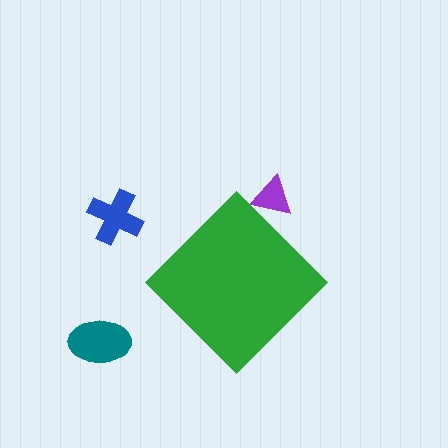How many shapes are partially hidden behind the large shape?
1 shape is partially hidden.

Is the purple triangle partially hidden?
Yes, the purple triangle is partially hidden behind the green diamond.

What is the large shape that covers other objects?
A green diamond.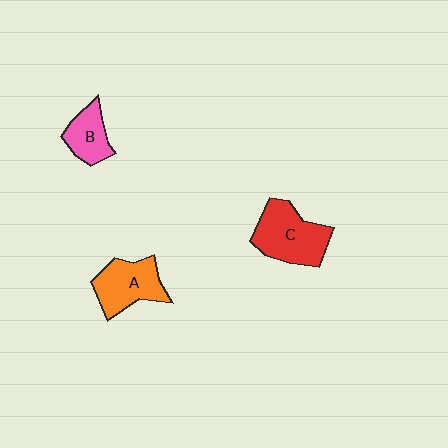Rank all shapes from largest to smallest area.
From largest to smallest: C (red), A (orange), B (pink).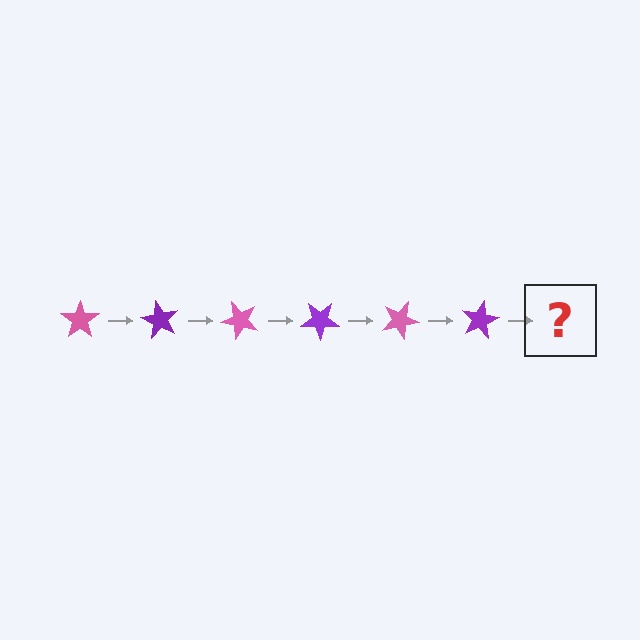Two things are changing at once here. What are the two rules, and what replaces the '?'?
The two rules are that it rotates 60 degrees each step and the color cycles through pink and purple. The '?' should be a pink star, rotated 360 degrees from the start.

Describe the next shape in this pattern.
It should be a pink star, rotated 360 degrees from the start.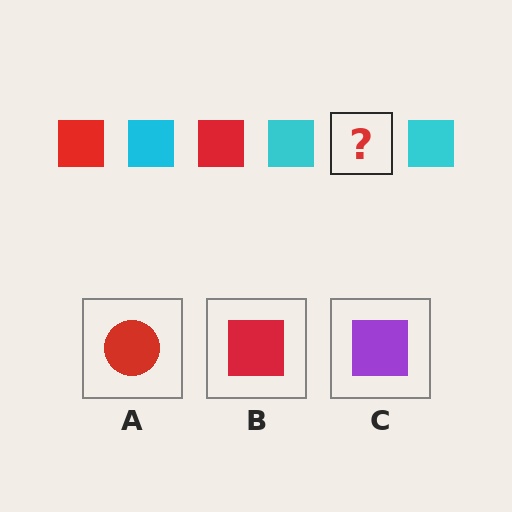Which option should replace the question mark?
Option B.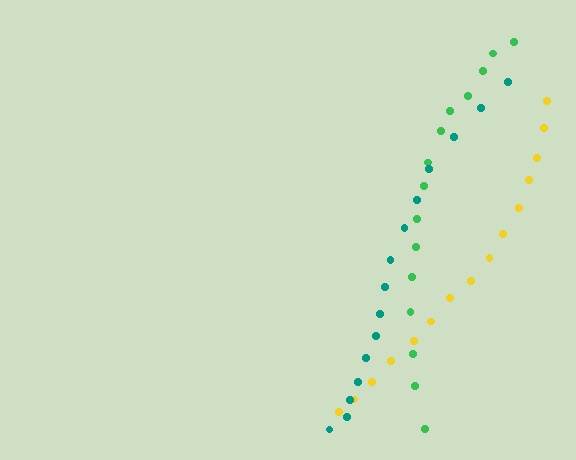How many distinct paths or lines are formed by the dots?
There are 3 distinct paths.